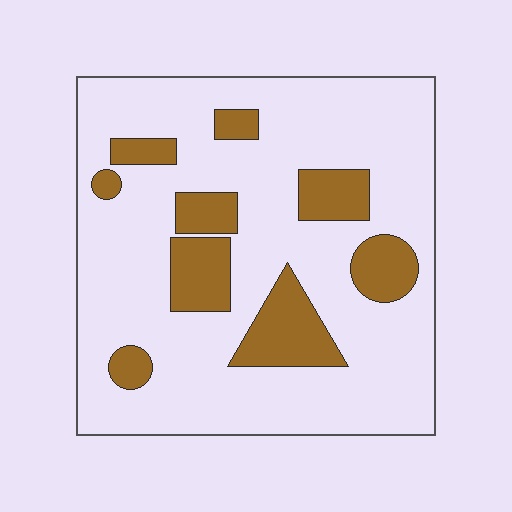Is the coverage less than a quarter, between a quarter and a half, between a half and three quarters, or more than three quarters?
Less than a quarter.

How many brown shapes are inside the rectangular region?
9.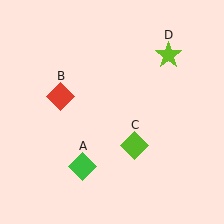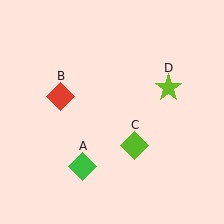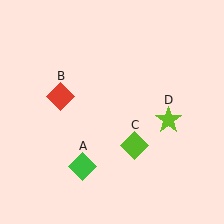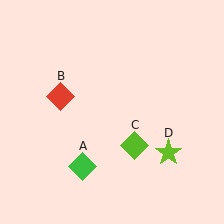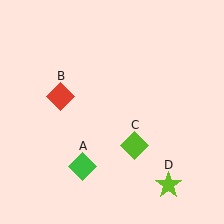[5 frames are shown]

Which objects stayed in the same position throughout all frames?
Green diamond (object A) and red diamond (object B) and lime diamond (object C) remained stationary.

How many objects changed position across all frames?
1 object changed position: lime star (object D).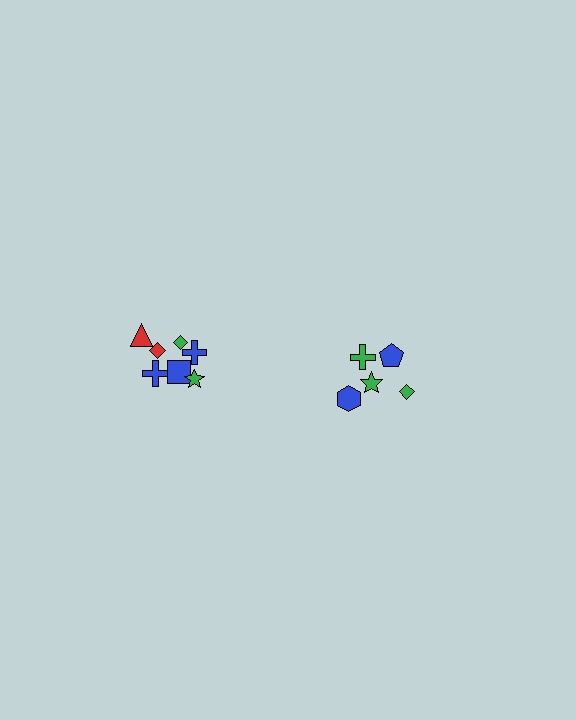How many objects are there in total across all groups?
There are 12 objects.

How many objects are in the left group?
There are 7 objects.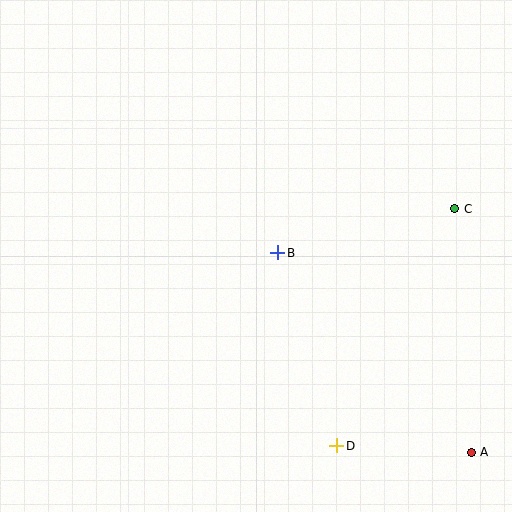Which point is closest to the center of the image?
Point B at (278, 253) is closest to the center.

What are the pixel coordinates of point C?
Point C is at (455, 209).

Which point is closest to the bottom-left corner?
Point D is closest to the bottom-left corner.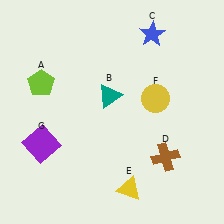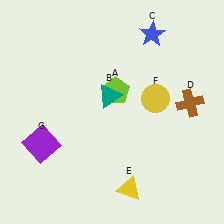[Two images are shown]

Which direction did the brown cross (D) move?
The brown cross (D) moved up.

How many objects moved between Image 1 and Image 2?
2 objects moved between the two images.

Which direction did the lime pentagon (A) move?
The lime pentagon (A) moved right.